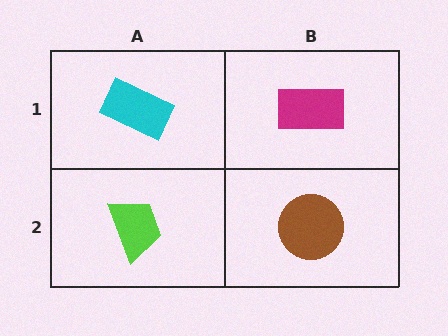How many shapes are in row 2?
2 shapes.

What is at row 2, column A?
A lime trapezoid.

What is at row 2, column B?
A brown circle.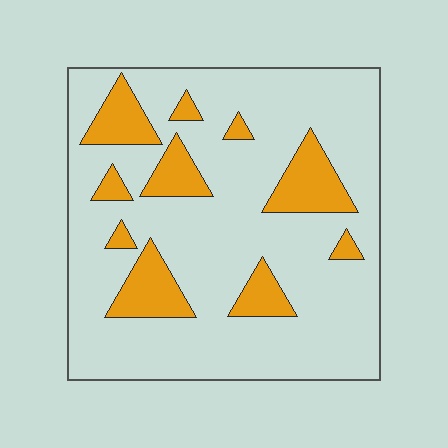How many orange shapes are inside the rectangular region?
10.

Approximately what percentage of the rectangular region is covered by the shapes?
Approximately 20%.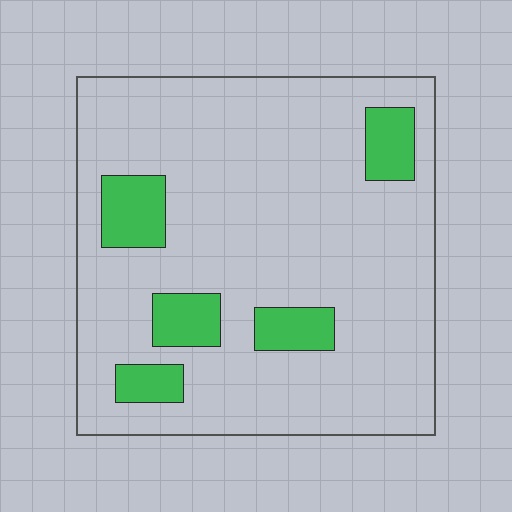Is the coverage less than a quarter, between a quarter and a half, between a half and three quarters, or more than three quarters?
Less than a quarter.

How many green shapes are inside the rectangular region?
5.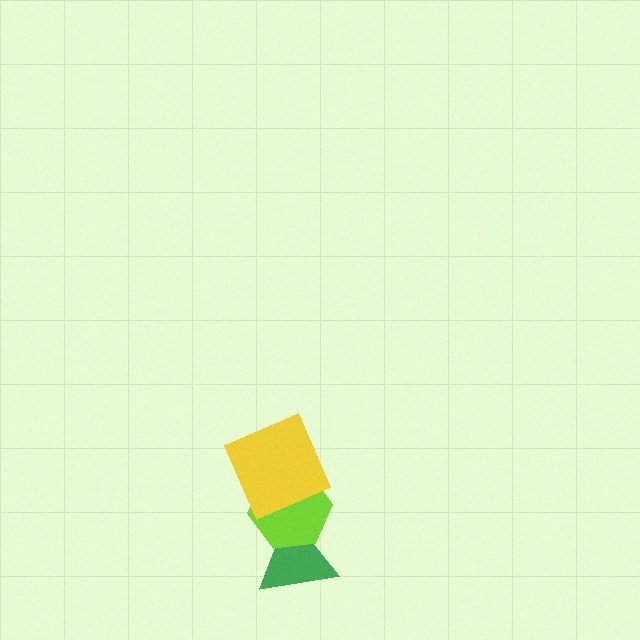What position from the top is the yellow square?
The yellow square is 1st from the top.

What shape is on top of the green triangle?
The lime hexagon is on top of the green triangle.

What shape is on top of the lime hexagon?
The yellow square is on top of the lime hexagon.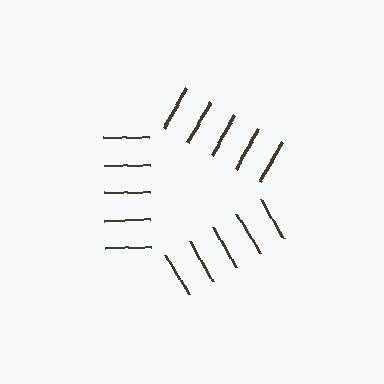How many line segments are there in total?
15 — 5 along each of the 3 edges.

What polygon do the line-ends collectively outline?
An illusory triangle — the line segments terminate on its edges but no continuous stroke is drawn.